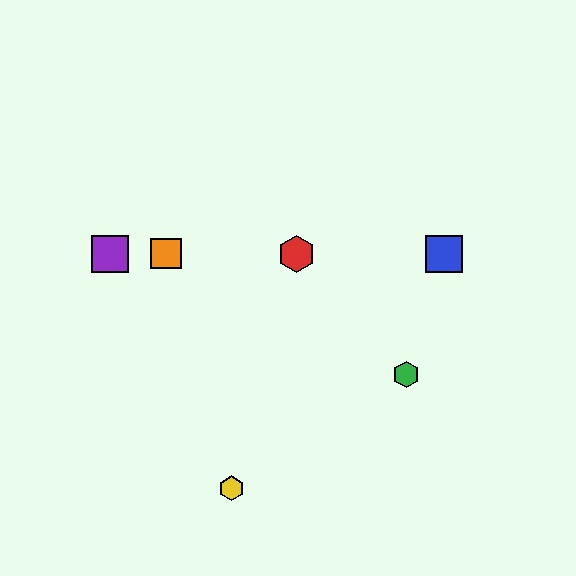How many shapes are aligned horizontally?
4 shapes (the red hexagon, the blue square, the purple square, the orange square) are aligned horizontally.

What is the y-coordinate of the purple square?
The purple square is at y≈254.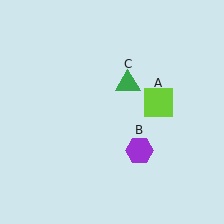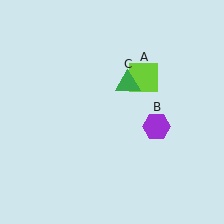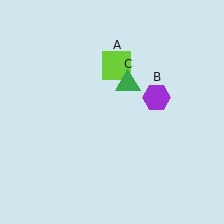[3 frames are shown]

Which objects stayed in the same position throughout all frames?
Green triangle (object C) remained stationary.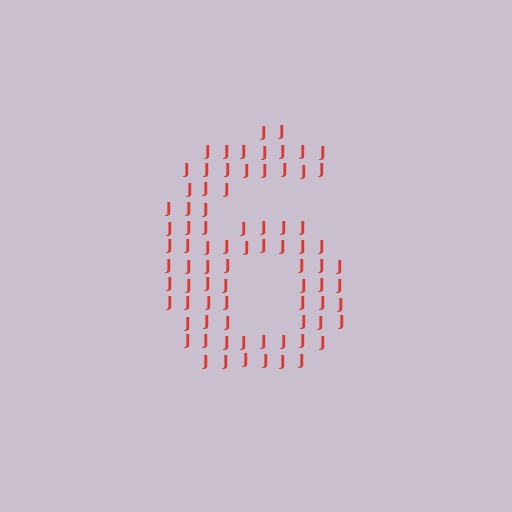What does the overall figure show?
The overall figure shows the digit 6.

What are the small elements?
The small elements are letter J's.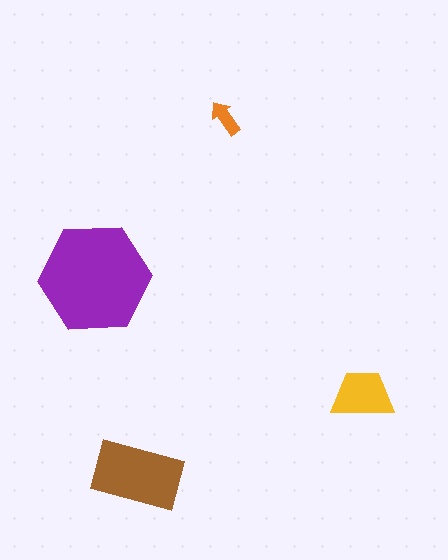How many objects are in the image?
There are 4 objects in the image.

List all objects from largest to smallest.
The purple hexagon, the brown rectangle, the yellow trapezoid, the orange arrow.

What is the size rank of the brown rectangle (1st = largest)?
2nd.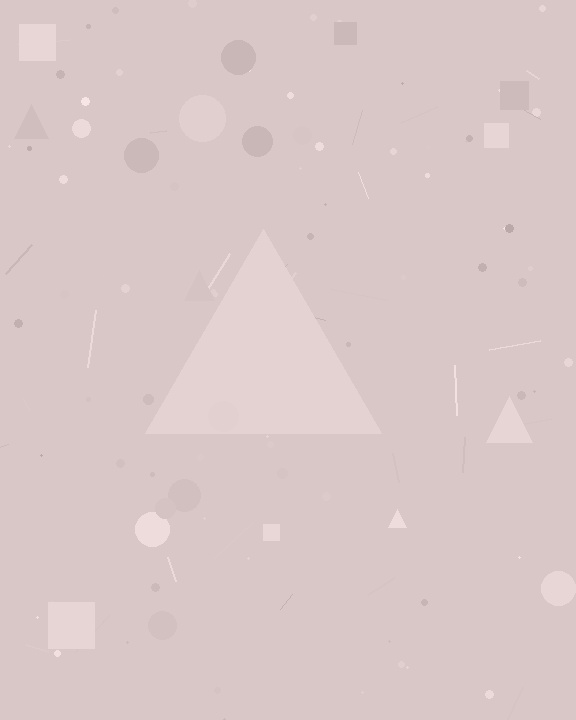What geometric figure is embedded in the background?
A triangle is embedded in the background.